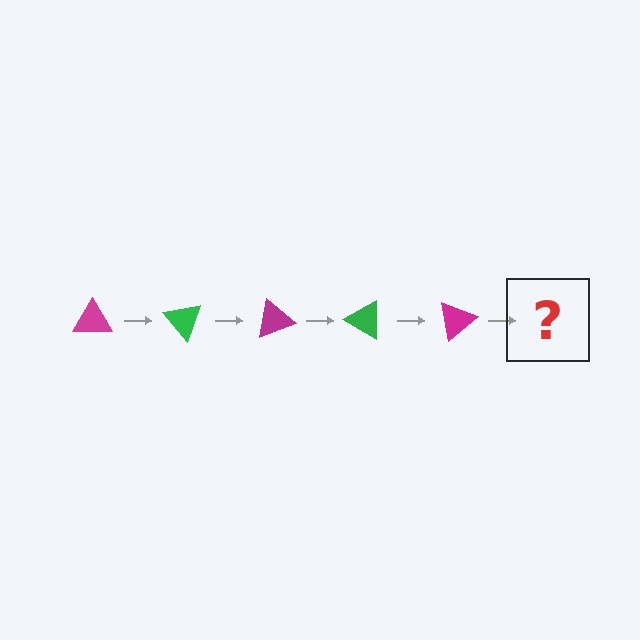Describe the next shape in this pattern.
It should be a green triangle, rotated 250 degrees from the start.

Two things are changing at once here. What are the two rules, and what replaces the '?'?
The two rules are that it rotates 50 degrees each step and the color cycles through magenta and green. The '?' should be a green triangle, rotated 250 degrees from the start.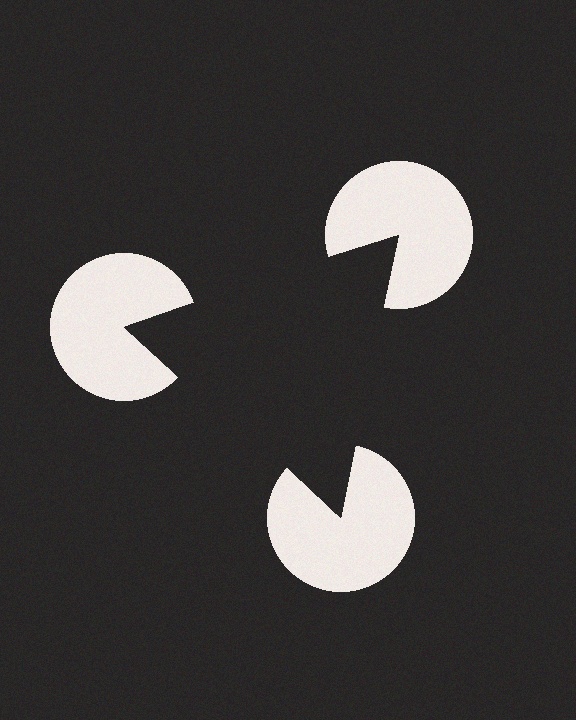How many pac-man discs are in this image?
There are 3 — one at each vertex of the illusory triangle.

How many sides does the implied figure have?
3 sides.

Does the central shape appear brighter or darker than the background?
It typically appears slightly darker than the background, even though no actual brightness change is drawn.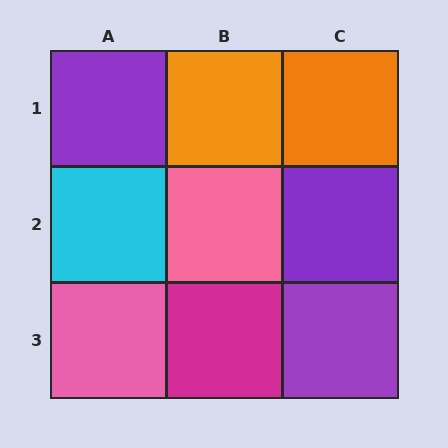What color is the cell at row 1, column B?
Orange.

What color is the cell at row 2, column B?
Pink.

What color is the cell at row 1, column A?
Purple.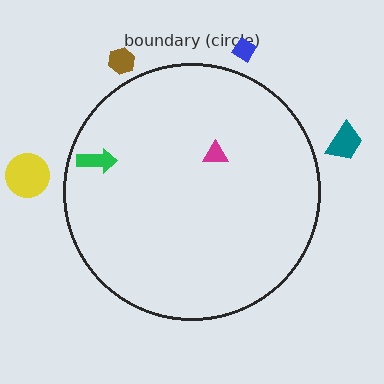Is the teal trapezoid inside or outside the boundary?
Outside.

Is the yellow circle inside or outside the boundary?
Outside.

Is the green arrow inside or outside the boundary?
Inside.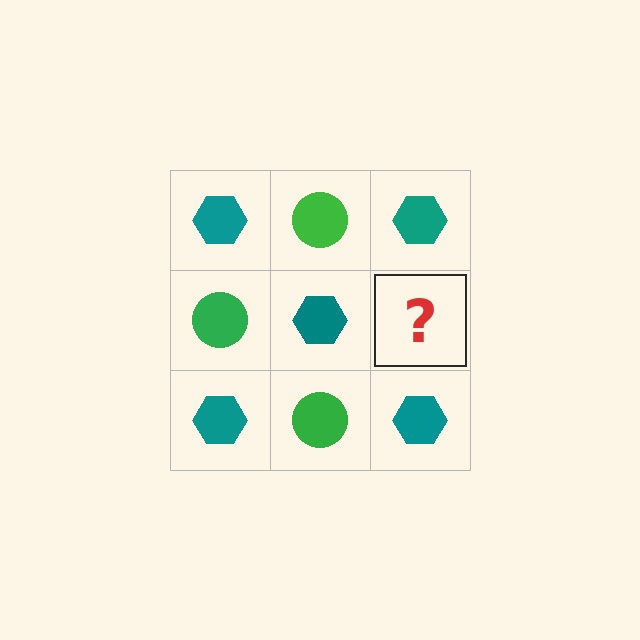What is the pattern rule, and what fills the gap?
The rule is that it alternates teal hexagon and green circle in a checkerboard pattern. The gap should be filled with a green circle.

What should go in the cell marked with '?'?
The missing cell should contain a green circle.